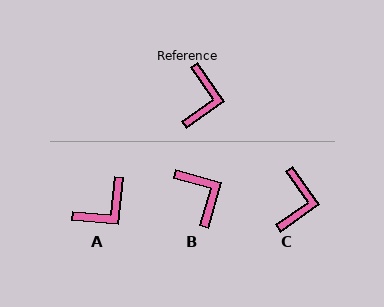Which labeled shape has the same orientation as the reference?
C.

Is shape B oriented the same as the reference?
No, it is off by about 40 degrees.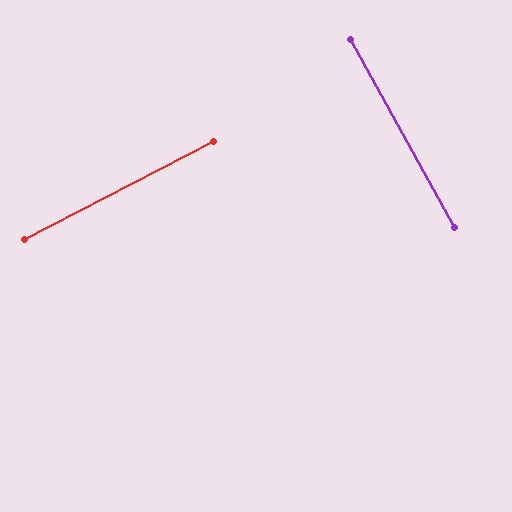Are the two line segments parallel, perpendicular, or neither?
Perpendicular — they meet at approximately 88°.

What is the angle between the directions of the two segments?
Approximately 88 degrees.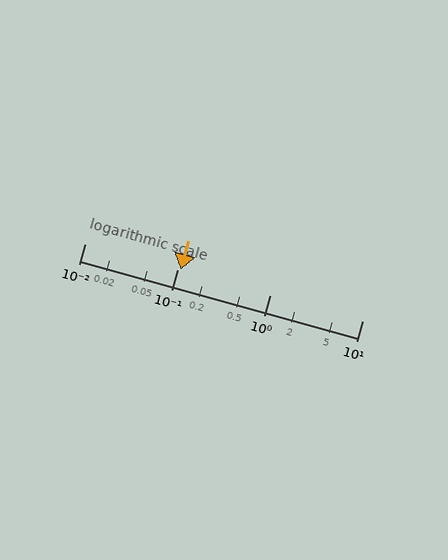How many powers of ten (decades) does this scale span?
The scale spans 3 decades, from 0.01 to 10.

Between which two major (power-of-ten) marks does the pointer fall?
The pointer is between 0.1 and 1.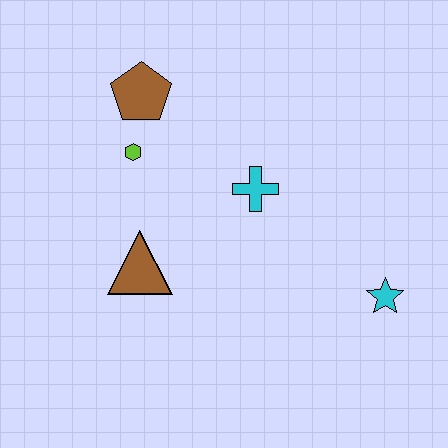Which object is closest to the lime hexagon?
The brown pentagon is closest to the lime hexagon.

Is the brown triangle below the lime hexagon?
Yes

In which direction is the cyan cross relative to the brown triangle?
The cyan cross is to the right of the brown triangle.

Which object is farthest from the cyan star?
The brown pentagon is farthest from the cyan star.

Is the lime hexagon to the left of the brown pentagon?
Yes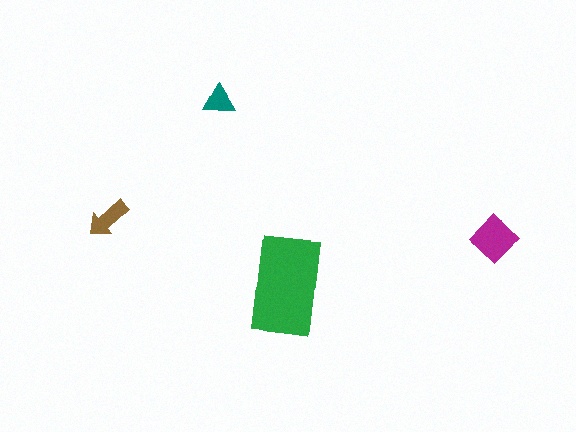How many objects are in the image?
There are 4 objects in the image.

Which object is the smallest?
The teal triangle.